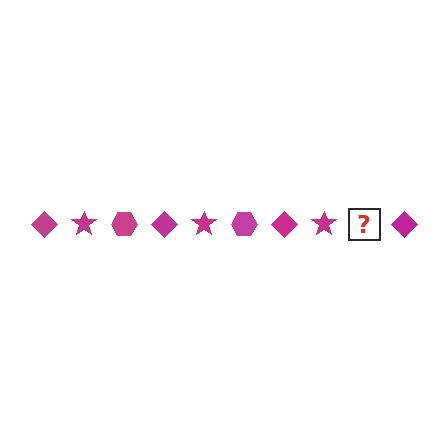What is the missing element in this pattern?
The missing element is a magenta hexagon.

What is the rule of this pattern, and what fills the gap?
The rule is that the pattern cycles through diamond, star, hexagon shapes in magenta. The gap should be filled with a magenta hexagon.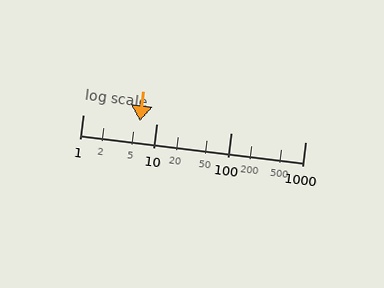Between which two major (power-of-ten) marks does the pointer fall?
The pointer is between 1 and 10.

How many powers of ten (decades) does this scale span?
The scale spans 3 decades, from 1 to 1000.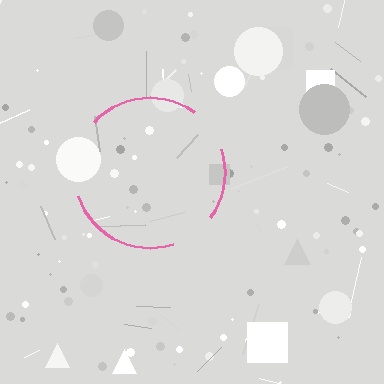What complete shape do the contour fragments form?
The contour fragments form a circle.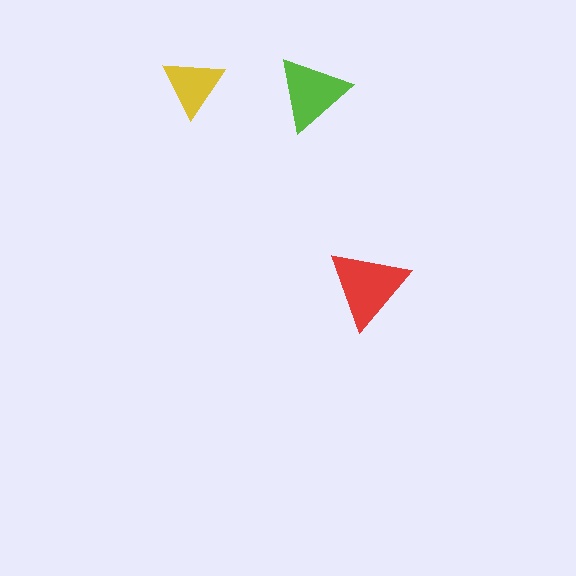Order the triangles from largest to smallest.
the red one, the lime one, the yellow one.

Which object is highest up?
The yellow triangle is topmost.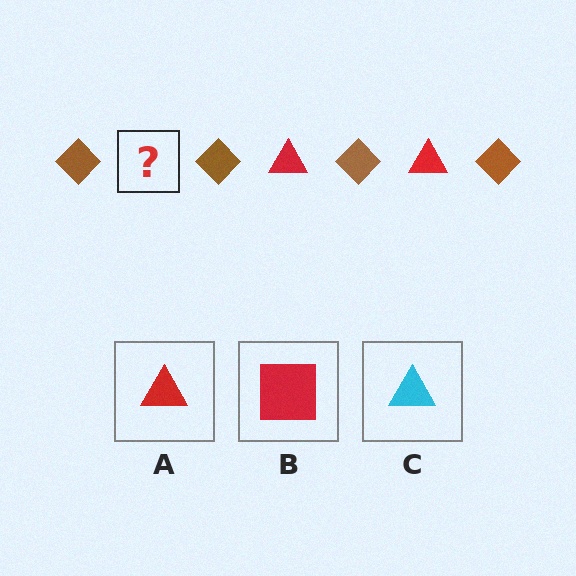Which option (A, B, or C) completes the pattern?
A.